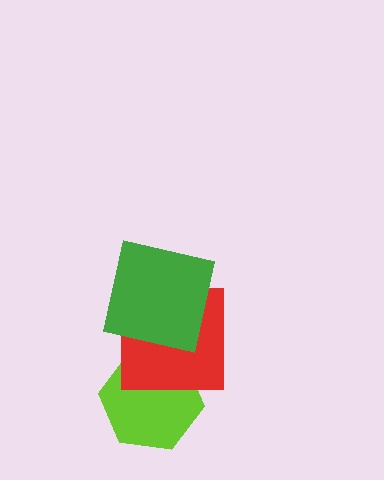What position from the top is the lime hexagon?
The lime hexagon is 3rd from the top.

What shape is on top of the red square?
The green square is on top of the red square.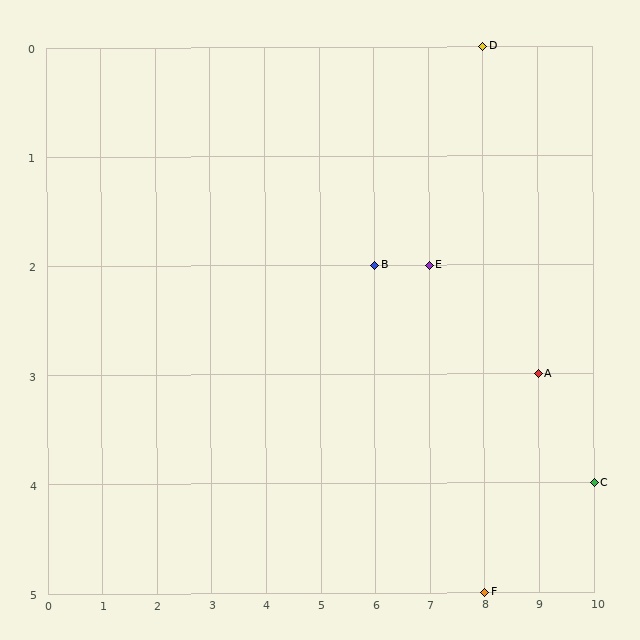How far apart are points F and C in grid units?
Points F and C are 2 columns and 1 row apart (about 2.2 grid units diagonally).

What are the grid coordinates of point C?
Point C is at grid coordinates (10, 4).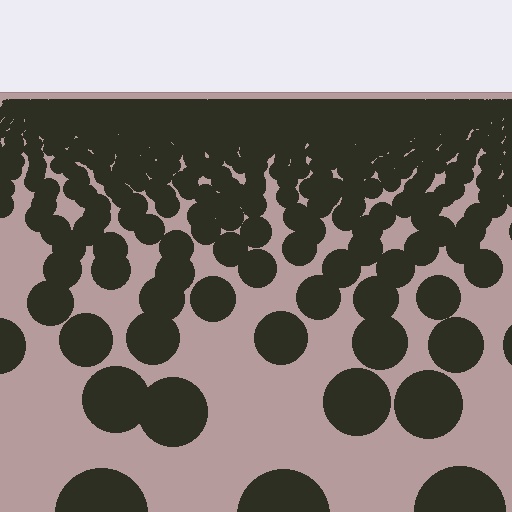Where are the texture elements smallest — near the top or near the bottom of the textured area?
Near the top.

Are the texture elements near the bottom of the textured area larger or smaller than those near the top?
Larger. Near the bottom, elements are closer to the viewer and appear at a bigger on-screen size.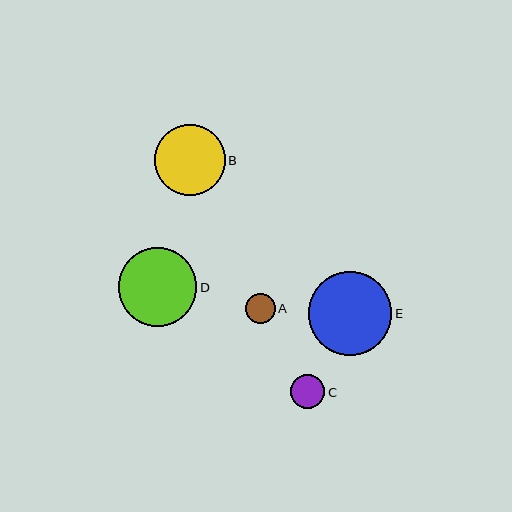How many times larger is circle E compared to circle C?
Circle E is approximately 2.4 times the size of circle C.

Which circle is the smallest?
Circle A is the smallest with a size of approximately 30 pixels.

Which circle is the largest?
Circle E is the largest with a size of approximately 83 pixels.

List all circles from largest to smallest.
From largest to smallest: E, D, B, C, A.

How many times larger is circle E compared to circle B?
Circle E is approximately 1.2 times the size of circle B.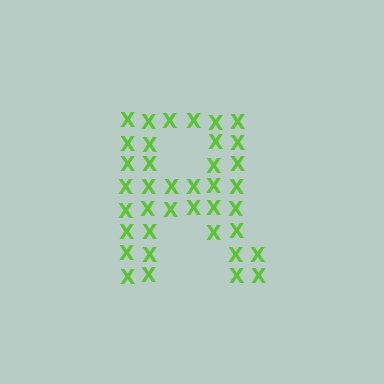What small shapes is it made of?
It is made of small letter X's.